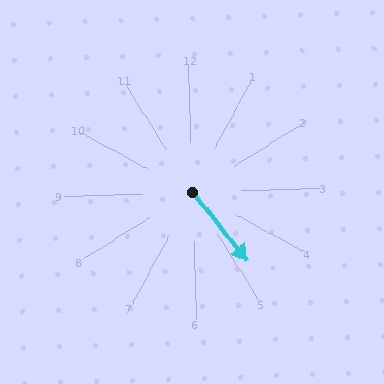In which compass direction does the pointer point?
Southeast.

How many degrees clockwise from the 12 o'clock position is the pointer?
Approximately 143 degrees.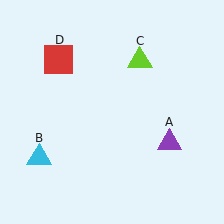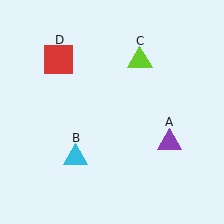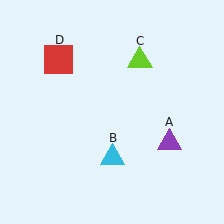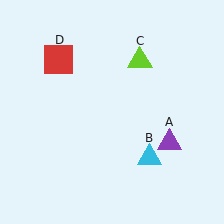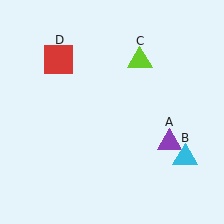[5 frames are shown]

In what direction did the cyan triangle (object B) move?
The cyan triangle (object B) moved right.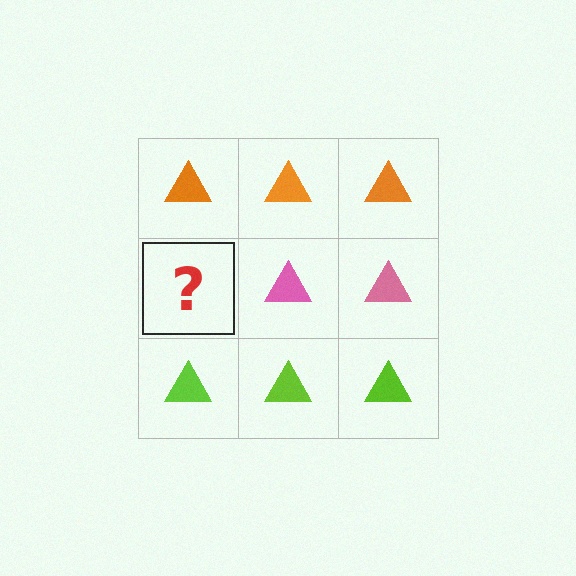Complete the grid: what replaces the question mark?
The question mark should be replaced with a pink triangle.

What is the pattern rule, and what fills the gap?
The rule is that each row has a consistent color. The gap should be filled with a pink triangle.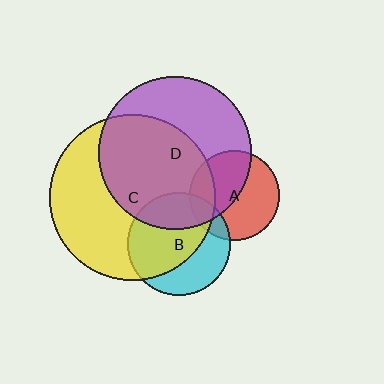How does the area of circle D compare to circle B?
Approximately 2.2 times.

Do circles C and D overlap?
Yes.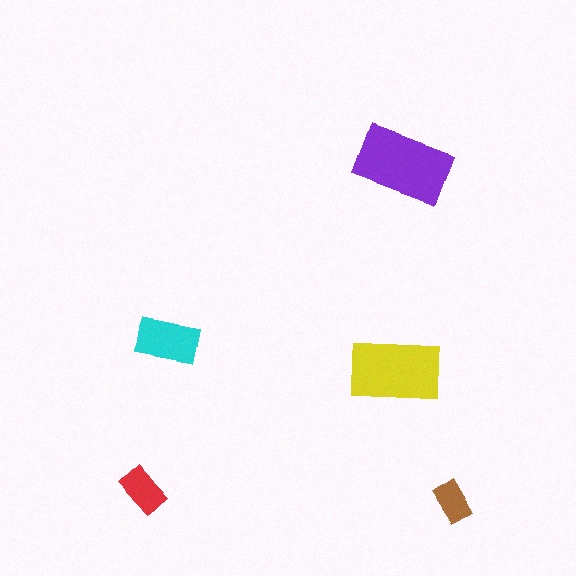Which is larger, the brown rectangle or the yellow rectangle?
The yellow one.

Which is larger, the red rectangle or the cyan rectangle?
The cyan one.